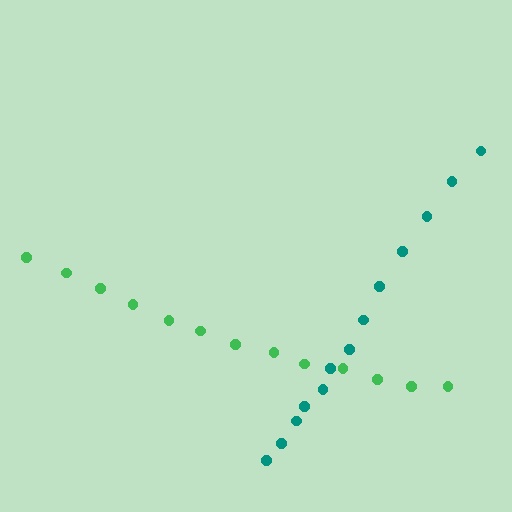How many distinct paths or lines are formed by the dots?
There are 2 distinct paths.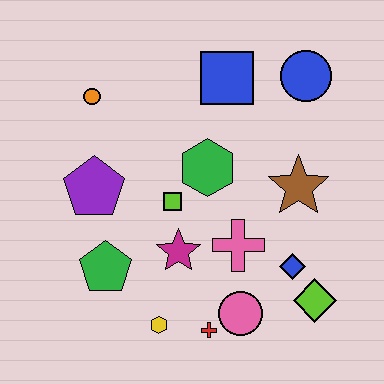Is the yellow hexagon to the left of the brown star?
Yes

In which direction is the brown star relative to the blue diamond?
The brown star is above the blue diamond.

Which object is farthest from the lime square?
The blue circle is farthest from the lime square.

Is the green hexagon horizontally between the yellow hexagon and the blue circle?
Yes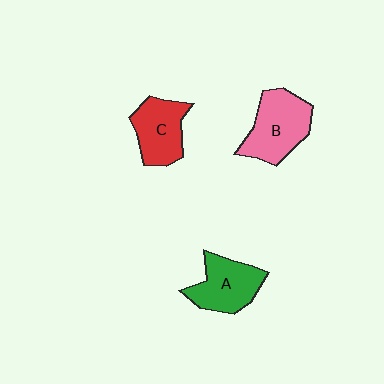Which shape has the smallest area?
Shape C (red).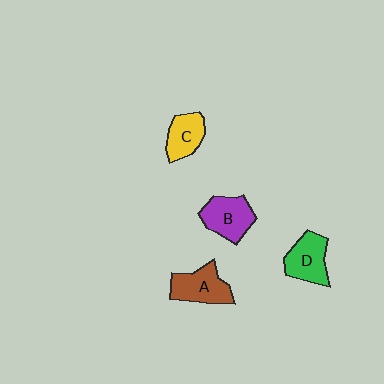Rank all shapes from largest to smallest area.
From largest to smallest: B (purple), A (brown), D (green), C (yellow).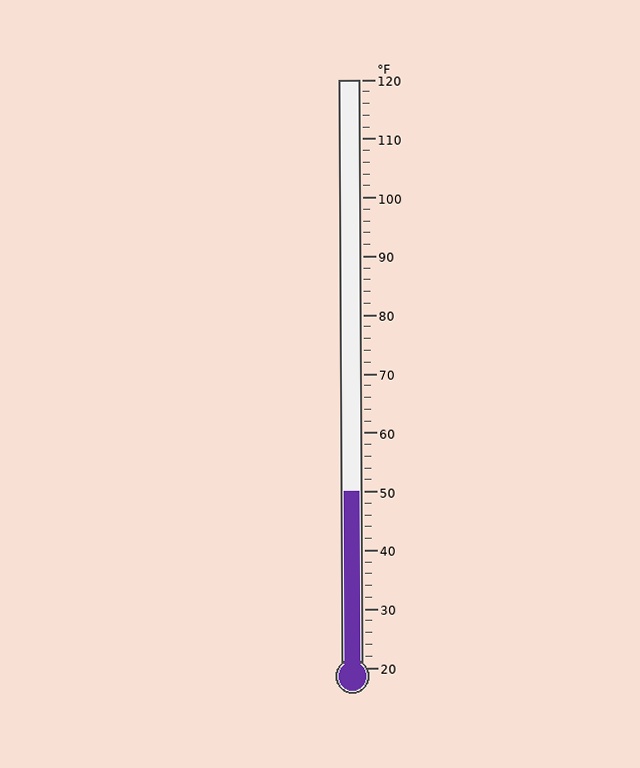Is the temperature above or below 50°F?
The temperature is at 50°F.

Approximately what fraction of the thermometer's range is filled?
The thermometer is filled to approximately 30% of its range.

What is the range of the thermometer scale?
The thermometer scale ranges from 20°F to 120°F.